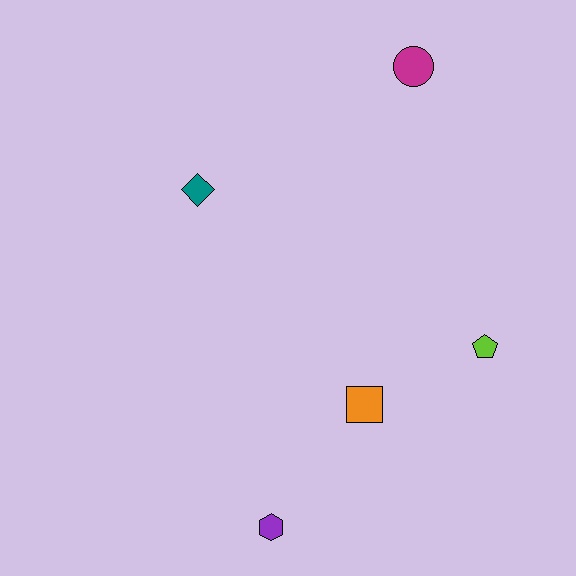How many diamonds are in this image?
There is 1 diamond.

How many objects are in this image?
There are 5 objects.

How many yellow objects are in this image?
There are no yellow objects.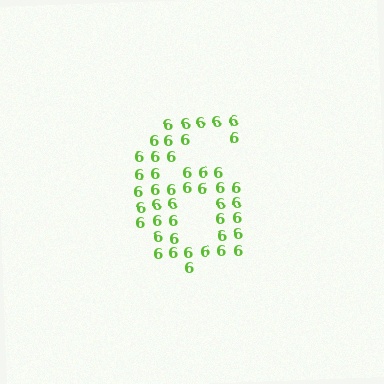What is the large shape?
The large shape is the digit 6.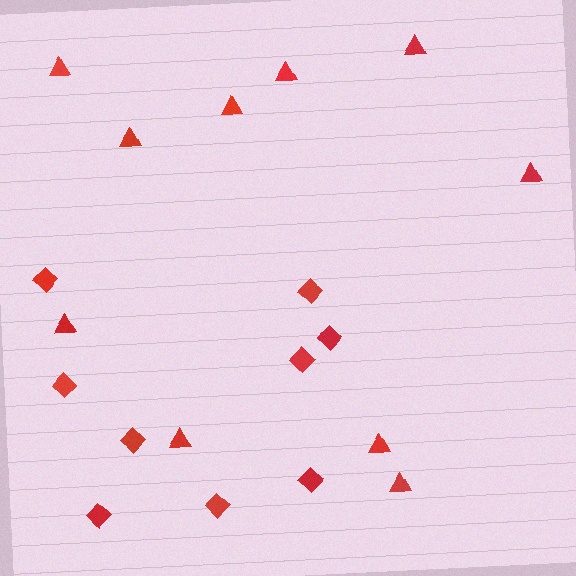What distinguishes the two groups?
There are 2 groups: one group of triangles (10) and one group of diamonds (9).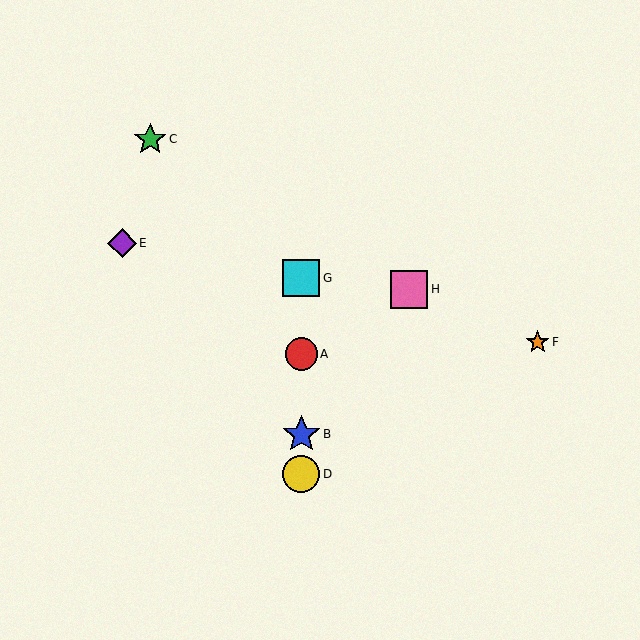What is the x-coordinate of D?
Object D is at x≈301.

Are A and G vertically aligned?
Yes, both are at x≈301.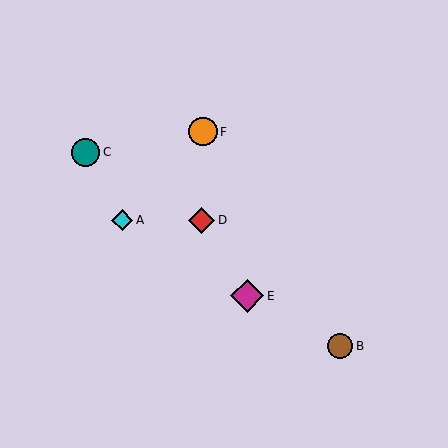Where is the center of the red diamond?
The center of the red diamond is at (202, 220).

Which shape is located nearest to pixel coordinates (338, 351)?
The brown circle (labeled B) at (340, 346) is nearest to that location.